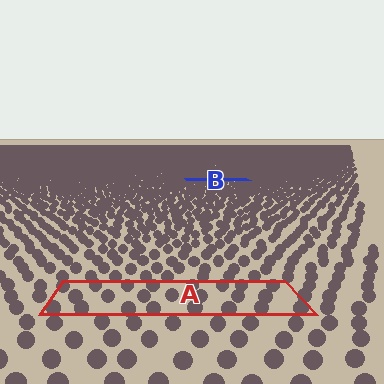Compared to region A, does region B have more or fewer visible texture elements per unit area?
Region B has more texture elements per unit area — they are packed more densely because it is farther away.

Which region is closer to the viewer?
Region A is closer. The texture elements there are larger and more spread out.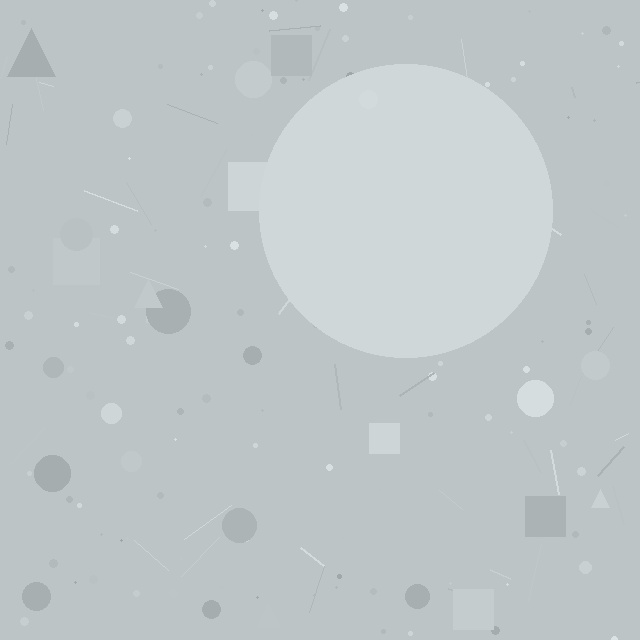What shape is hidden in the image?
A circle is hidden in the image.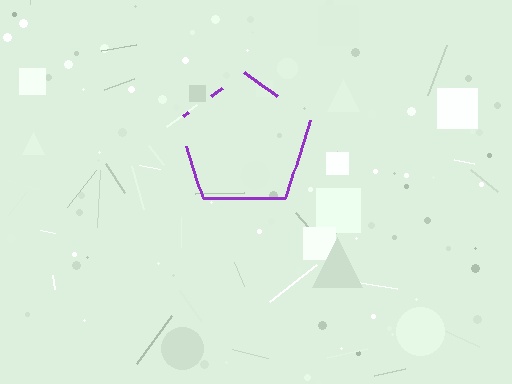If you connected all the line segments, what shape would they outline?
They would outline a pentagon.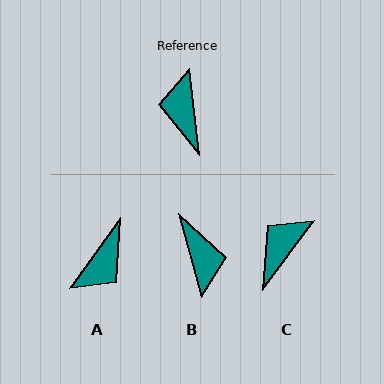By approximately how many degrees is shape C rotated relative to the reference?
Approximately 43 degrees clockwise.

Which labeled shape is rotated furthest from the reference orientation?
B, about 171 degrees away.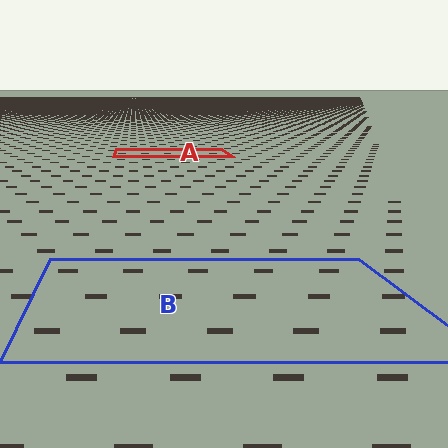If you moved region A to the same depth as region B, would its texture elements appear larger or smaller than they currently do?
They would appear larger. At a closer depth, the same texture elements are projected at a bigger on-screen size.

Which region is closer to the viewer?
Region B is closer. The texture elements there are larger and more spread out.